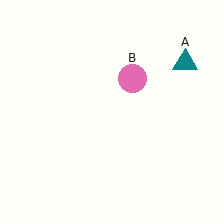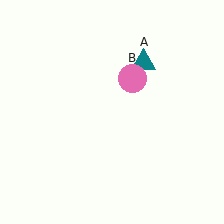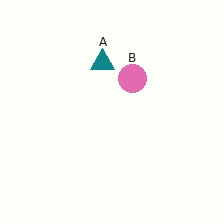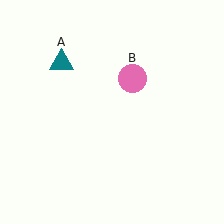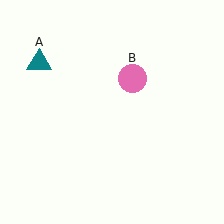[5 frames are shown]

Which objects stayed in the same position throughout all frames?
Pink circle (object B) remained stationary.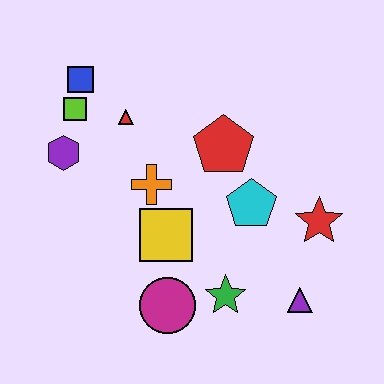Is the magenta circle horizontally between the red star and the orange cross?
Yes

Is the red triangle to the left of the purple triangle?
Yes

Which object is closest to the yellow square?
The orange cross is closest to the yellow square.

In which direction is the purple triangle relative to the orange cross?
The purple triangle is to the right of the orange cross.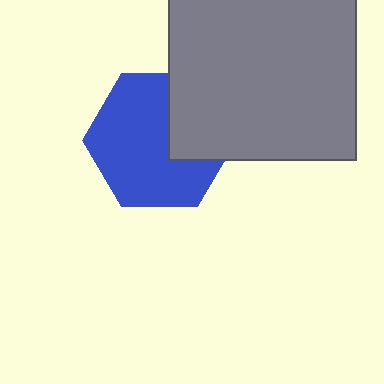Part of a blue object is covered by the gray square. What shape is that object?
It is a hexagon.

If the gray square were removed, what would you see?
You would see the complete blue hexagon.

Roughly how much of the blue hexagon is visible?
Most of it is visible (roughly 70%).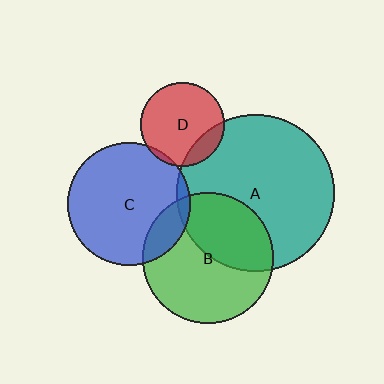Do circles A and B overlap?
Yes.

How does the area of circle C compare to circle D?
Approximately 2.1 times.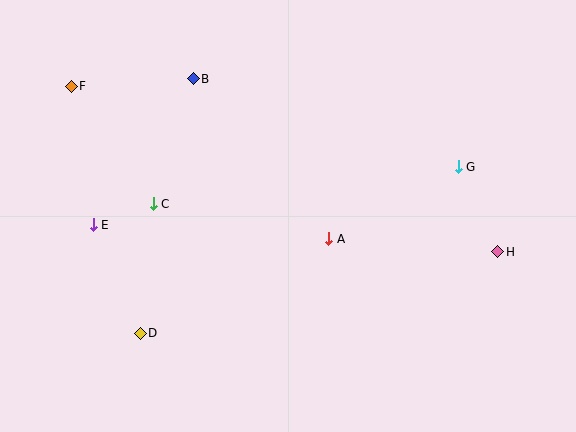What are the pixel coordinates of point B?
Point B is at (193, 79).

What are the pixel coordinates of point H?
Point H is at (498, 252).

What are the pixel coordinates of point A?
Point A is at (329, 239).